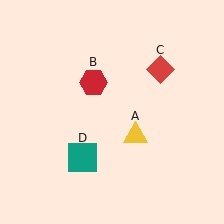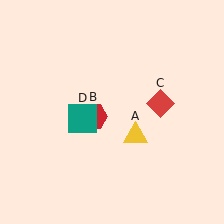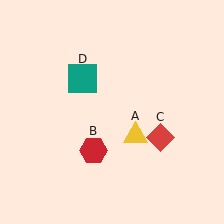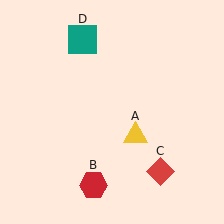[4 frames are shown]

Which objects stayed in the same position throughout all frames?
Yellow triangle (object A) remained stationary.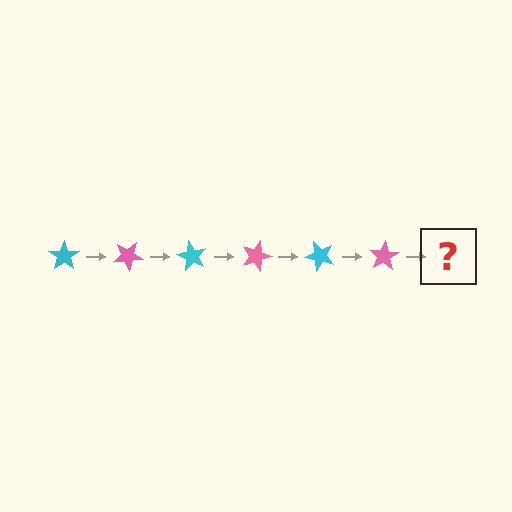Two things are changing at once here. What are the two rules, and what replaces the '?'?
The two rules are that it rotates 30 degrees each step and the color cycles through cyan and pink. The '?' should be a cyan star, rotated 180 degrees from the start.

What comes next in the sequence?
The next element should be a cyan star, rotated 180 degrees from the start.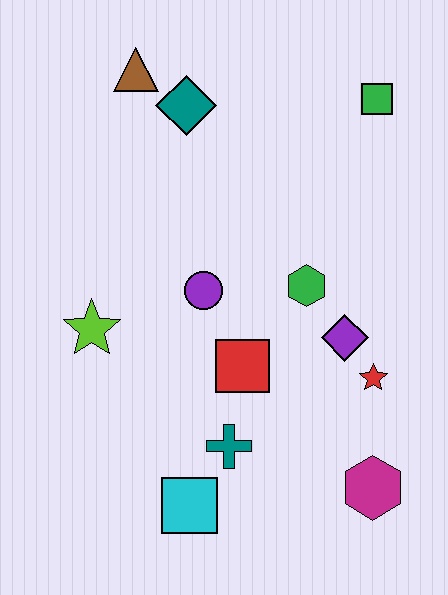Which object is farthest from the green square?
The cyan square is farthest from the green square.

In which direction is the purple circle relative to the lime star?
The purple circle is to the right of the lime star.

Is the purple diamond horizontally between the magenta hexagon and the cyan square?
Yes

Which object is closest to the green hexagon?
The purple diamond is closest to the green hexagon.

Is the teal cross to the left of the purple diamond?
Yes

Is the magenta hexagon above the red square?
No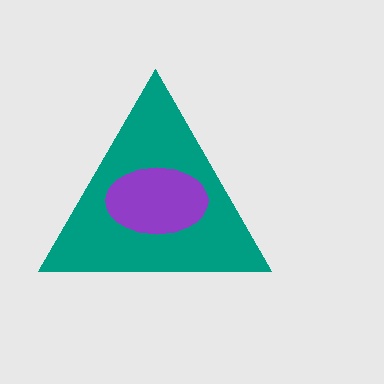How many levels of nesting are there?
2.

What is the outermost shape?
The teal triangle.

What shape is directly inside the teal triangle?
The purple ellipse.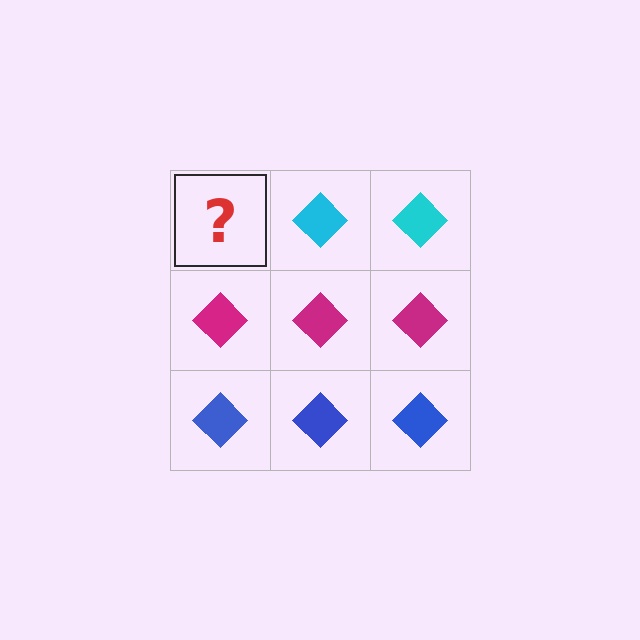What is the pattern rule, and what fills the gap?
The rule is that each row has a consistent color. The gap should be filled with a cyan diamond.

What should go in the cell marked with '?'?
The missing cell should contain a cyan diamond.